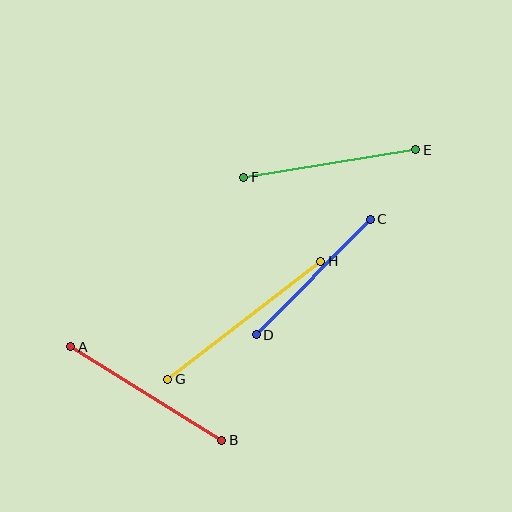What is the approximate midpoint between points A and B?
The midpoint is at approximately (146, 393) pixels.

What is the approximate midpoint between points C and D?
The midpoint is at approximately (313, 277) pixels.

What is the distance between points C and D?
The distance is approximately 162 pixels.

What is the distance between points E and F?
The distance is approximately 174 pixels.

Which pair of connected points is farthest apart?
Points G and H are farthest apart.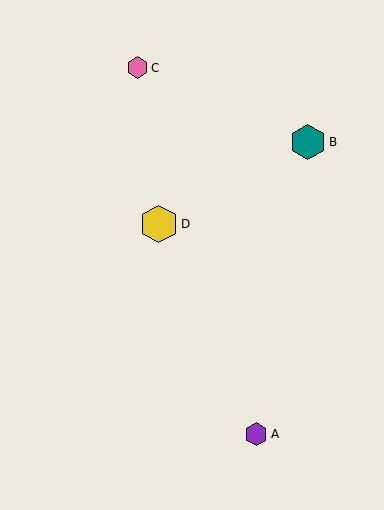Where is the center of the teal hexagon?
The center of the teal hexagon is at (308, 142).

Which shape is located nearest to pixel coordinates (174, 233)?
The yellow hexagon (labeled D) at (159, 224) is nearest to that location.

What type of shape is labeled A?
Shape A is a purple hexagon.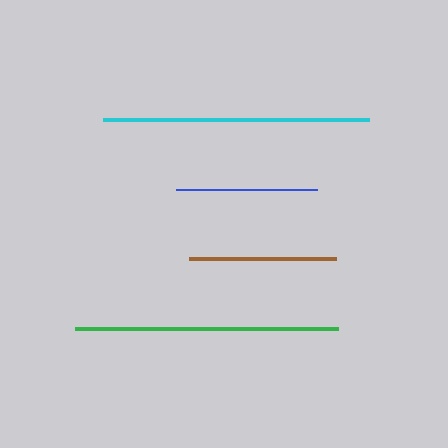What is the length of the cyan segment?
The cyan segment is approximately 267 pixels long.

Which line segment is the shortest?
The blue line is the shortest at approximately 141 pixels.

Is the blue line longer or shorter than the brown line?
The brown line is longer than the blue line.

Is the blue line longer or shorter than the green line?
The green line is longer than the blue line.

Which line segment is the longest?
The cyan line is the longest at approximately 267 pixels.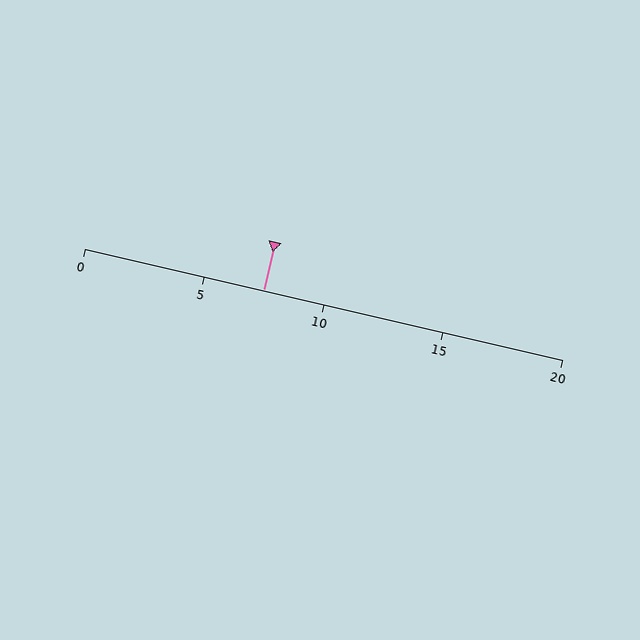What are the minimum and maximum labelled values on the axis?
The axis runs from 0 to 20.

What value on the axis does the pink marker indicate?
The marker indicates approximately 7.5.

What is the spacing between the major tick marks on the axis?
The major ticks are spaced 5 apart.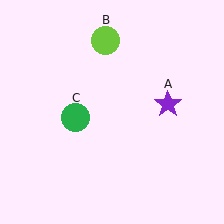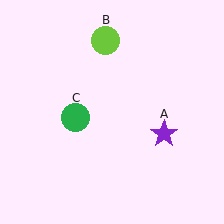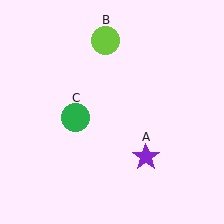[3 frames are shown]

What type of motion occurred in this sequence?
The purple star (object A) rotated clockwise around the center of the scene.